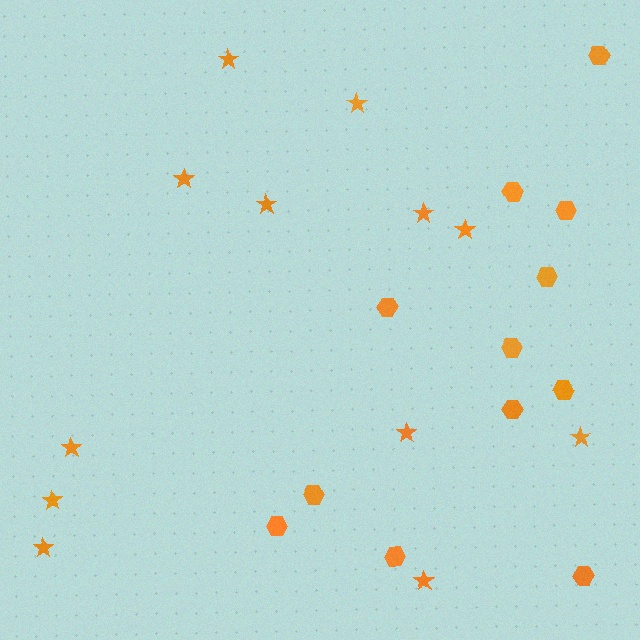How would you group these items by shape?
There are 2 groups: one group of hexagons (12) and one group of stars (12).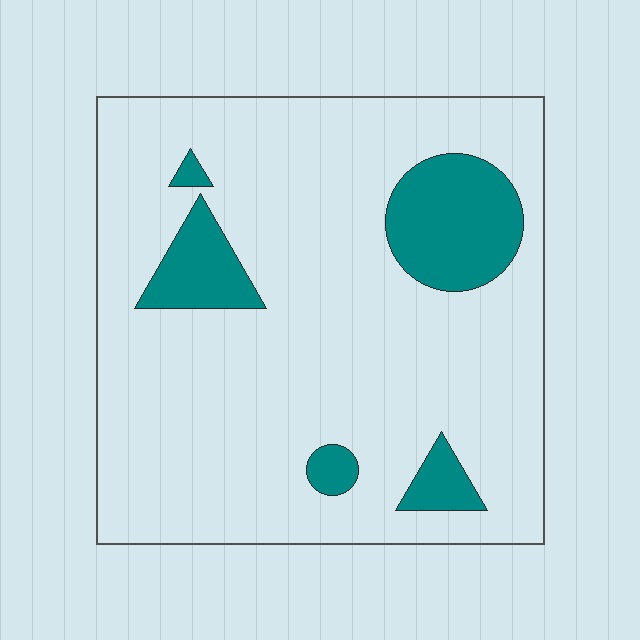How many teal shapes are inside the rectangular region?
5.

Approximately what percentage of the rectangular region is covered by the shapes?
Approximately 15%.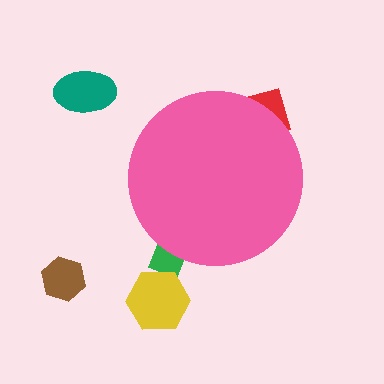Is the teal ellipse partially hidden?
No, the teal ellipse is fully visible.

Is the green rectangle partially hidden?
Yes, the green rectangle is partially hidden behind the pink circle.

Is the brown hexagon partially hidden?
No, the brown hexagon is fully visible.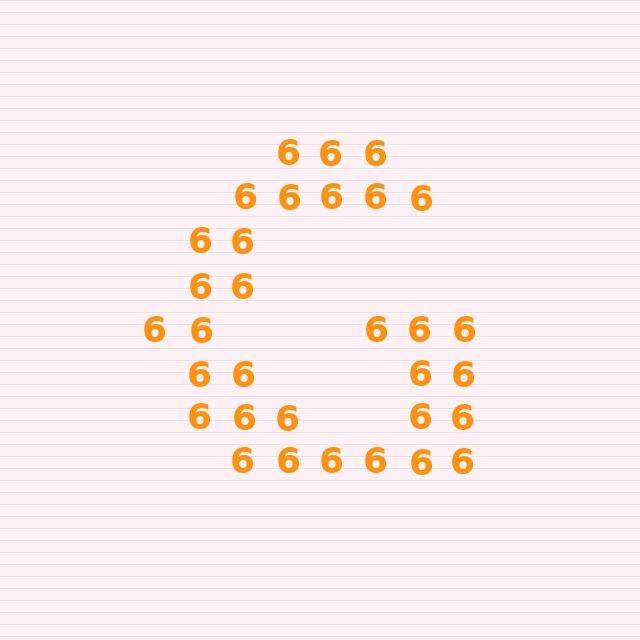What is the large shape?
The large shape is the letter G.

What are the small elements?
The small elements are digit 6's.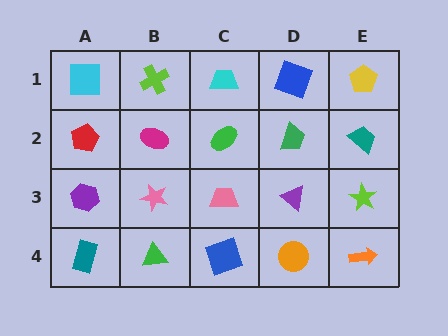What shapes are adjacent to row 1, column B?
A magenta ellipse (row 2, column B), a cyan square (row 1, column A), a cyan trapezoid (row 1, column C).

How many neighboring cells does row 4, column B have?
3.